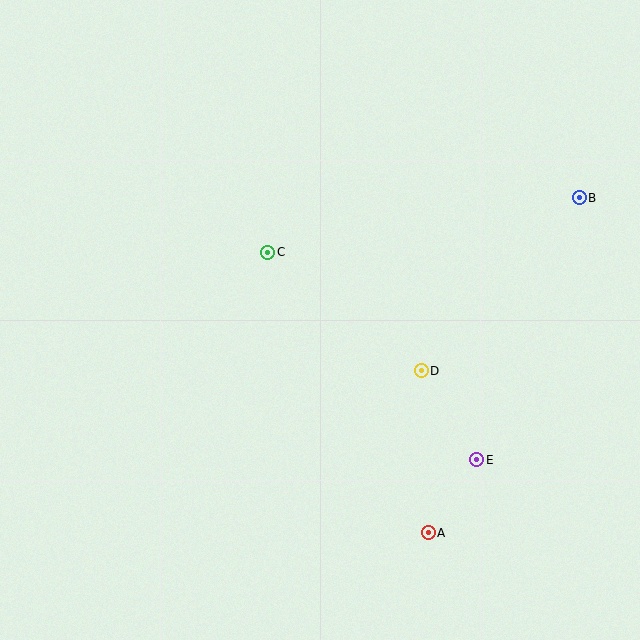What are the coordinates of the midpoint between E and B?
The midpoint between E and B is at (528, 329).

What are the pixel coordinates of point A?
Point A is at (428, 533).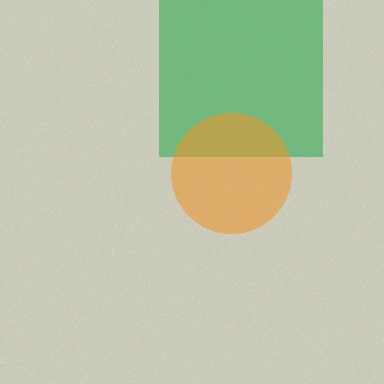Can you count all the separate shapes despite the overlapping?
Yes, there are 2 separate shapes.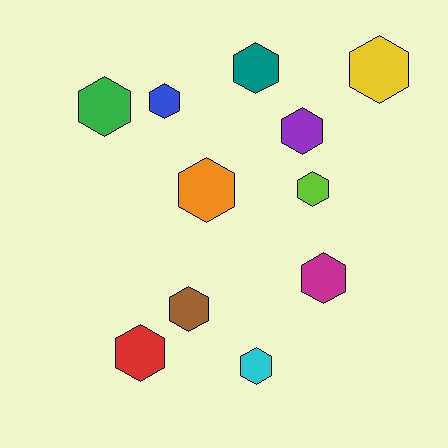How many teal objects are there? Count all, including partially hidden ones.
There is 1 teal object.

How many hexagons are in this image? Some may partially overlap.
There are 11 hexagons.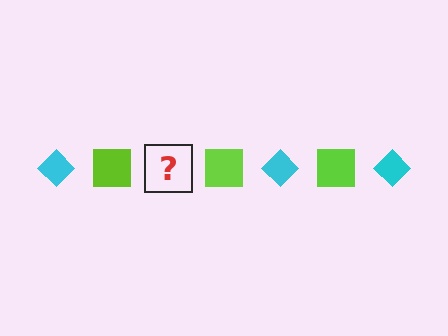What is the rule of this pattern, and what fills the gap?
The rule is that the pattern alternates between cyan diamond and lime square. The gap should be filled with a cyan diamond.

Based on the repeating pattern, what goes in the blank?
The blank should be a cyan diamond.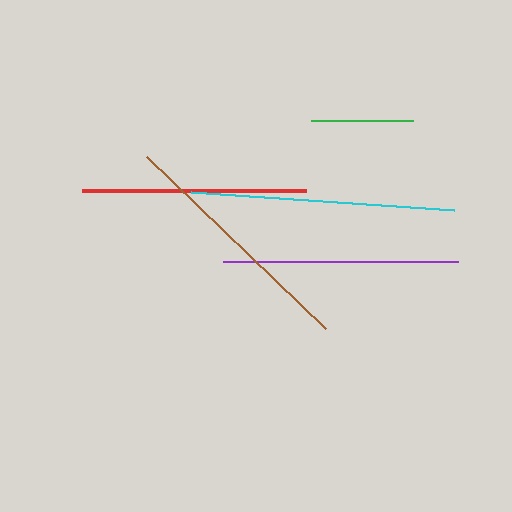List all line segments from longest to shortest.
From longest to shortest: cyan, brown, purple, red, green.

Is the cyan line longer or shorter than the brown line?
The cyan line is longer than the brown line.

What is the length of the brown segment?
The brown segment is approximately 249 pixels long.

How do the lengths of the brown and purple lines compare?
The brown and purple lines are approximately the same length.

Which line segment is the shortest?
The green line is the shortest at approximately 103 pixels.